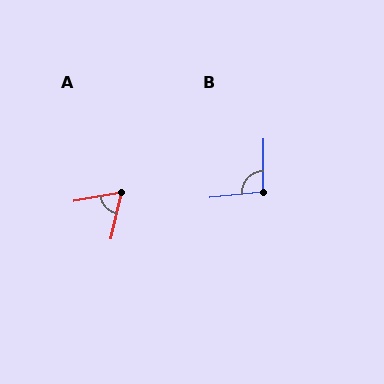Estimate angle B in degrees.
Approximately 96 degrees.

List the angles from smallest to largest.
A (66°), B (96°).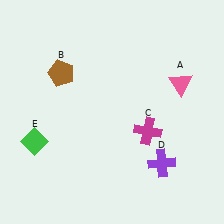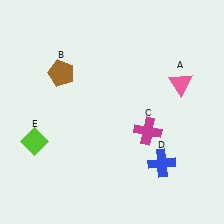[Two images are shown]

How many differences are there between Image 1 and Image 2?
There are 2 differences between the two images.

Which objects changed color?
D changed from purple to blue. E changed from green to lime.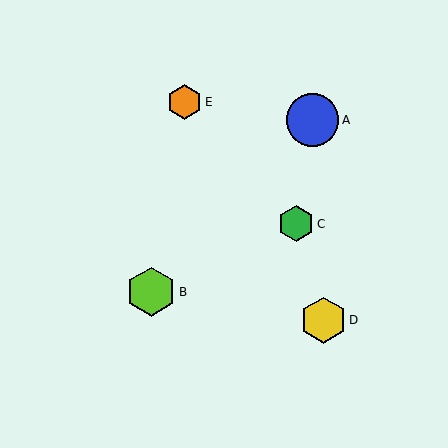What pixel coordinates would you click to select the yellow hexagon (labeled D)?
Click at (324, 320) to select the yellow hexagon D.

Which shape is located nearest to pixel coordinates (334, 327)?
The yellow hexagon (labeled D) at (324, 320) is nearest to that location.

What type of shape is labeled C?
Shape C is a green hexagon.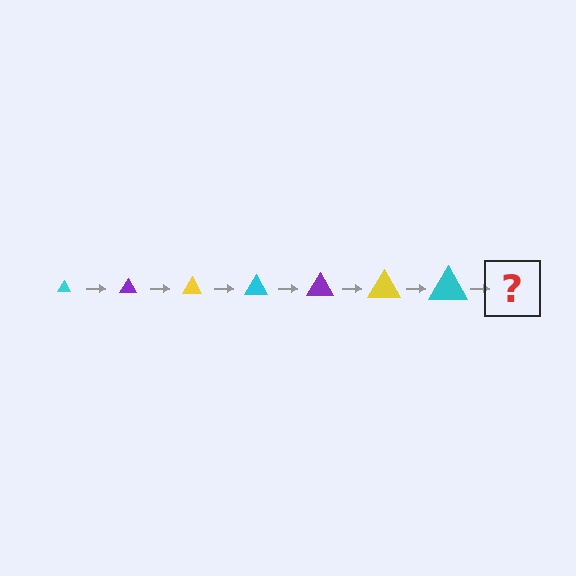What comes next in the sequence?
The next element should be a purple triangle, larger than the previous one.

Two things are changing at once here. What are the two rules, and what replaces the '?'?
The two rules are that the triangle grows larger each step and the color cycles through cyan, purple, and yellow. The '?' should be a purple triangle, larger than the previous one.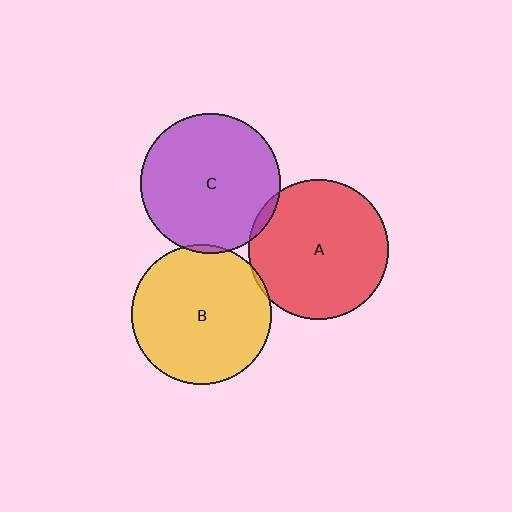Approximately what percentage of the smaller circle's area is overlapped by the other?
Approximately 5%.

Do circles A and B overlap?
Yes.